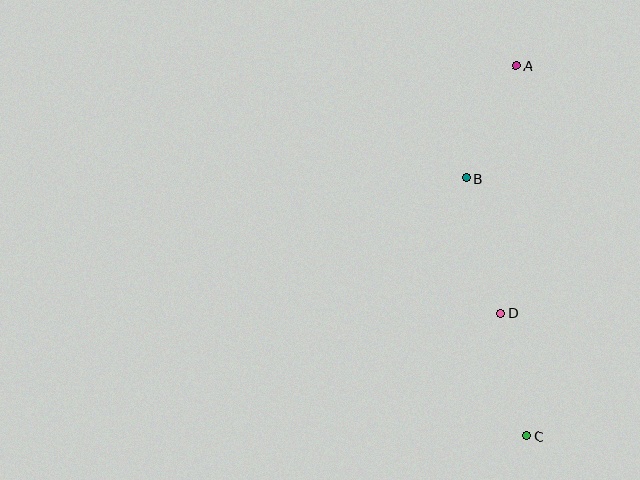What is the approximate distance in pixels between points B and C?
The distance between B and C is approximately 264 pixels.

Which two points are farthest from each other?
Points A and C are farthest from each other.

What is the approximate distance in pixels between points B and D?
The distance between B and D is approximately 139 pixels.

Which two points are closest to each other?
Points A and B are closest to each other.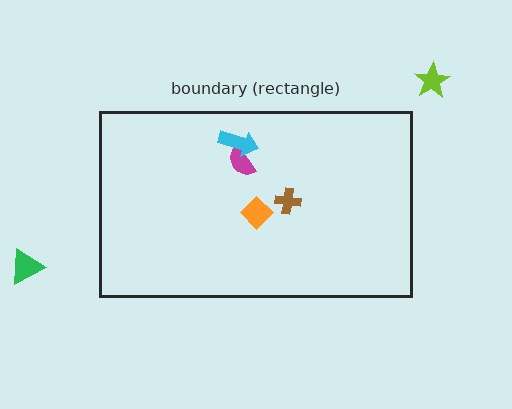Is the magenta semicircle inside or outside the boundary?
Inside.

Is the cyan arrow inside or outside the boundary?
Inside.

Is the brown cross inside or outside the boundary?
Inside.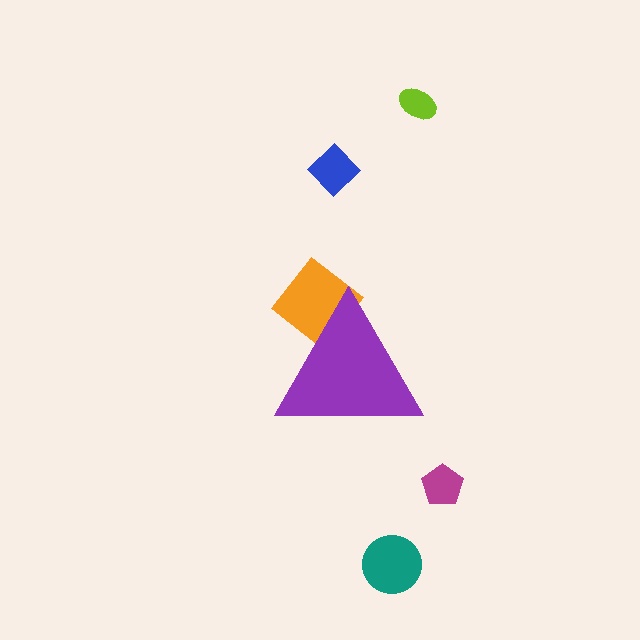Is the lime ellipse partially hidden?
No, the lime ellipse is fully visible.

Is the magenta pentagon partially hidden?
No, the magenta pentagon is fully visible.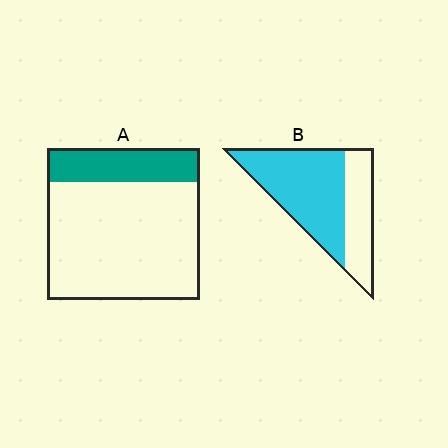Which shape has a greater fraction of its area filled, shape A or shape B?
Shape B.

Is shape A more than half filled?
No.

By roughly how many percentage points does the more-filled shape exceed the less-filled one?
By roughly 45 percentage points (B over A).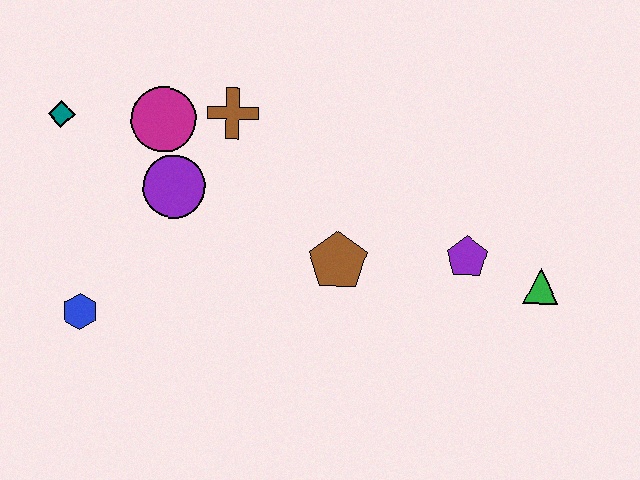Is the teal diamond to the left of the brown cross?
Yes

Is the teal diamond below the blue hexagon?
No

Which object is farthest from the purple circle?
The green triangle is farthest from the purple circle.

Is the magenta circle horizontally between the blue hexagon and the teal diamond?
No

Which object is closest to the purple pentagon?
The green triangle is closest to the purple pentagon.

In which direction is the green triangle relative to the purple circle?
The green triangle is to the right of the purple circle.